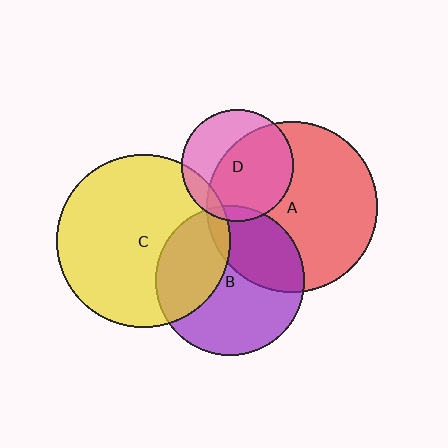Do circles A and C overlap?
Yes.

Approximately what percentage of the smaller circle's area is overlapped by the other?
Approximately 5%.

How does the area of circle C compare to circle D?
Approximately 2.4 times.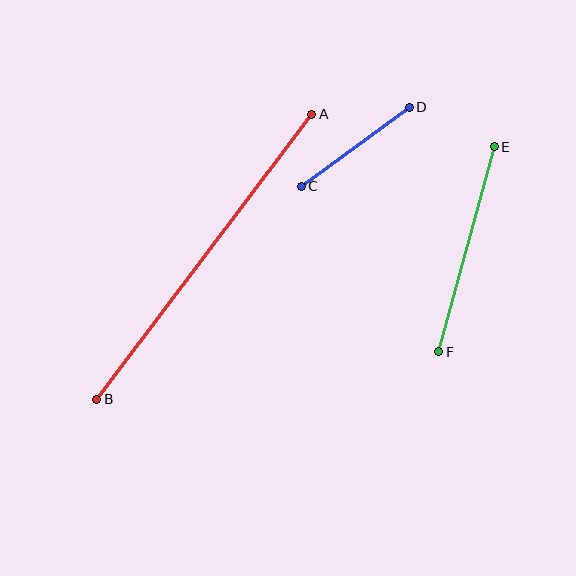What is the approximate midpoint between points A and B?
The midpoint is at approximately (204, 257) pixels.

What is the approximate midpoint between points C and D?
The midpoint is at approximately (355, 147) pixels.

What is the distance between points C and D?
The distance is approximately 134 pixels.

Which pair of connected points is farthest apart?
Points A and B are farthest apart.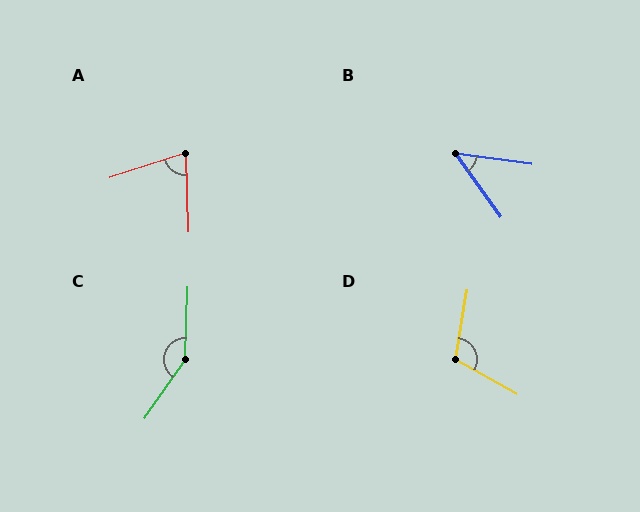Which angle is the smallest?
B, at approximately 47 degrees.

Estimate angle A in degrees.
Approximately 74 degrees.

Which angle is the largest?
C, at approximately 148 degrees.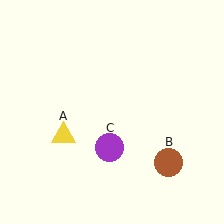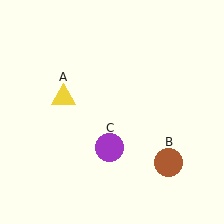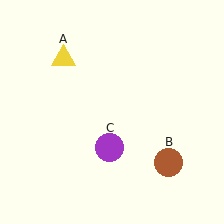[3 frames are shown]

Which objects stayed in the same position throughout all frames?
Brown circle (object B) and purple circle (object C) remained stationary.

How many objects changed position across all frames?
1 object changed position: yellow triangle (object A).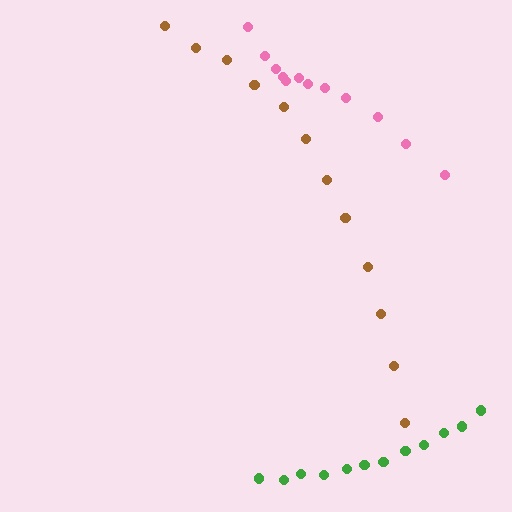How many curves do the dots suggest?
There are 3 distinct paths.